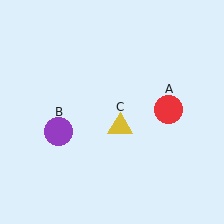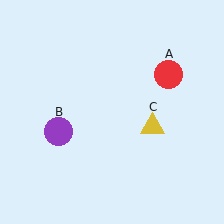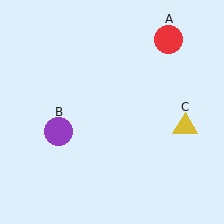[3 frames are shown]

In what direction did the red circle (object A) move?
The red circle (object A) moved up.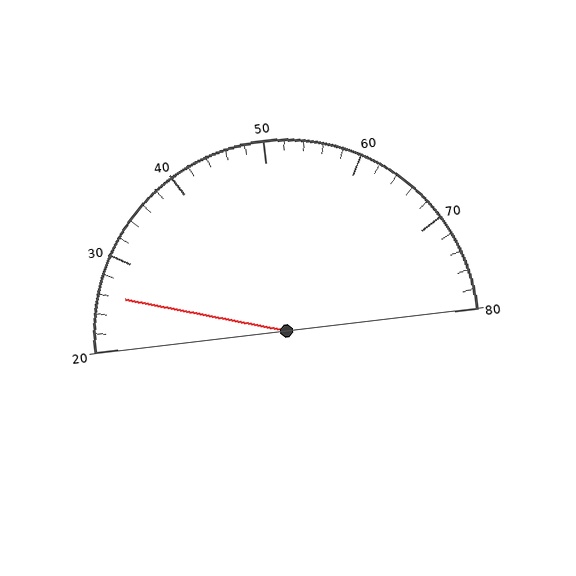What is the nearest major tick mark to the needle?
The nearest major tick mark is 30.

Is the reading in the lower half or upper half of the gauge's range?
The reading is in the lower half of the range (20 to 80).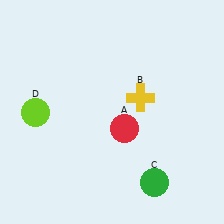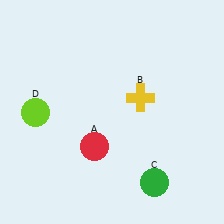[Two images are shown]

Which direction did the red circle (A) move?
The red circle (A) moved left.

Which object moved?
The red circle (A) moved left.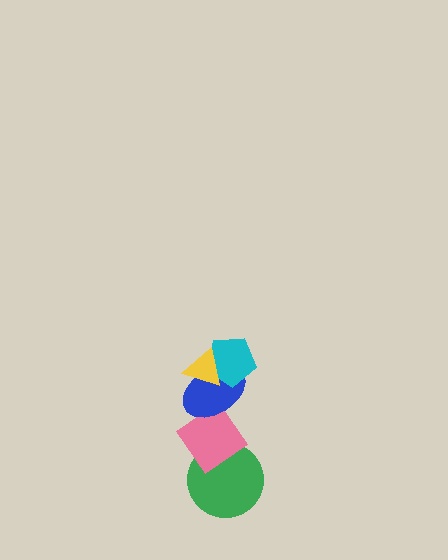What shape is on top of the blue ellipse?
The cyan pentagon is on top of the blue ellipse.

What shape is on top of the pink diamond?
The blue ellipse is on top of the pink diamond.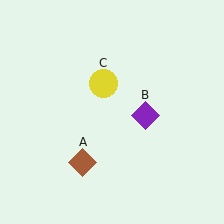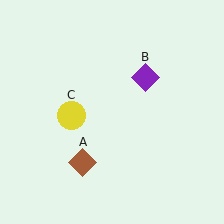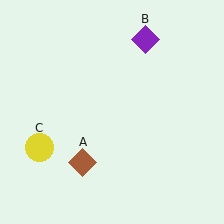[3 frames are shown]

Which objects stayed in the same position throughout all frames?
Brown diamond (object A) remained stationary.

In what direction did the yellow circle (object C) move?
The yellow circle (object C) moved down and to the left.